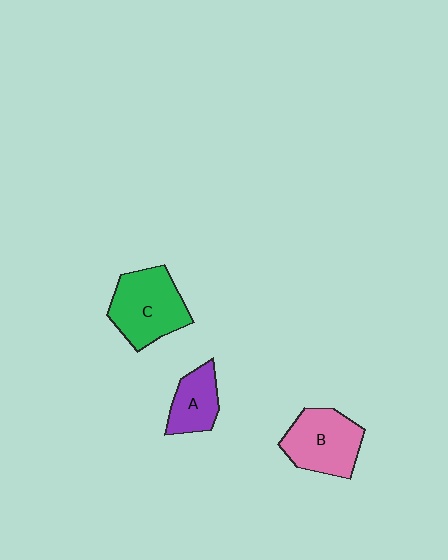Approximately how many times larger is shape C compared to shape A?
Approximately 1.7 times.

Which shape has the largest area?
Shape C (green).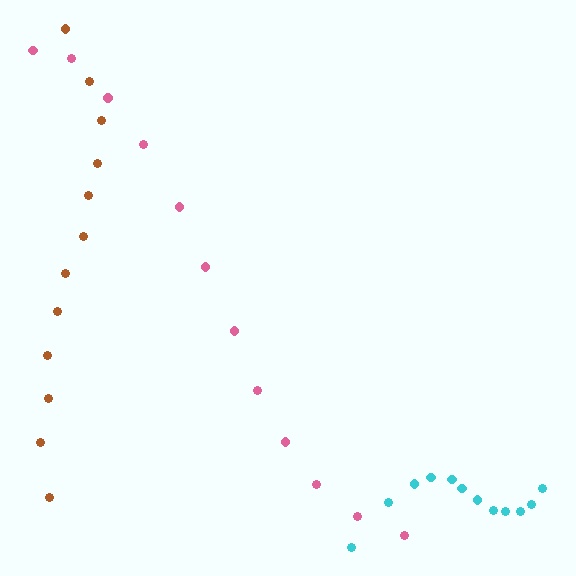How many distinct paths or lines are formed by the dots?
There are 3 distinct paths.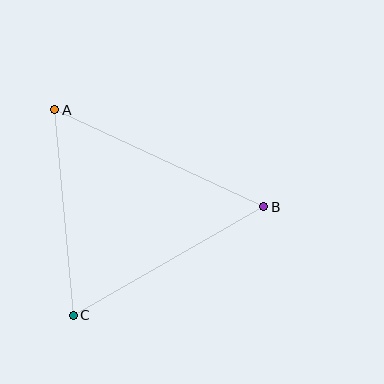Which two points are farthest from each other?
Points A and B are farthest from each other.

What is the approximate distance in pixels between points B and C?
The distance between B and C is approximately 219 pixels.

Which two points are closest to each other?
Points A and C are closest to each other.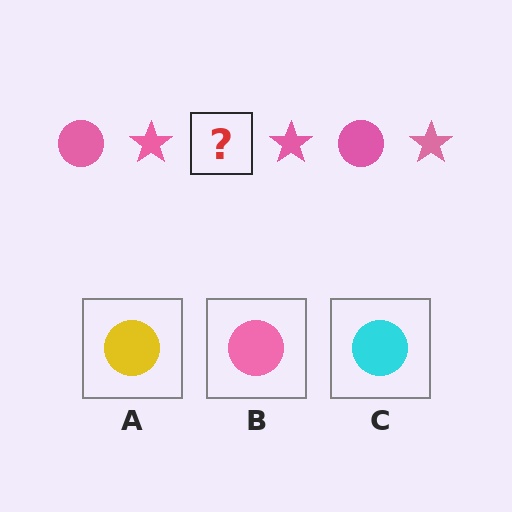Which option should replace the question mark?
Option B.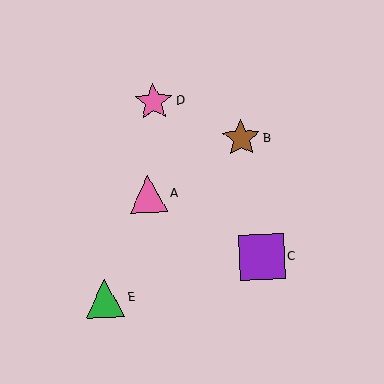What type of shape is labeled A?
Shape A is a pink triangle.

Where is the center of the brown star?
The center of the brown star is at (241, 138).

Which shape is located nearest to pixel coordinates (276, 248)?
The purple square (labeled C) at (262, 257) is nearest to that location.